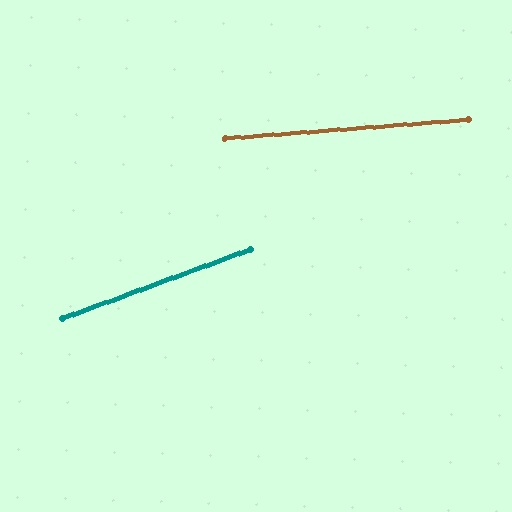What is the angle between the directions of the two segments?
Approximately 16 degrees.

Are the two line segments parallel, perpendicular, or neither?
Neither parallel nor perpendicular — they differ by about 16°.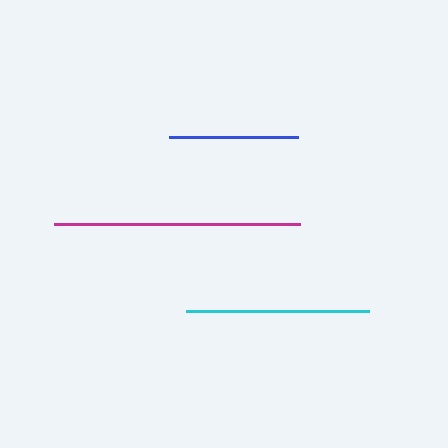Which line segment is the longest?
The magenta line is the longest at approximately 246 pixels.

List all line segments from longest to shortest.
From longest to shortest: magenta, cyan, blue.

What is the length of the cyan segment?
The cyan segment is approximately 183 pixels long.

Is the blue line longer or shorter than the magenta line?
The magenta line is longer than the blue line.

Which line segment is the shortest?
The blue line is the shortest at approximately 129 pixels.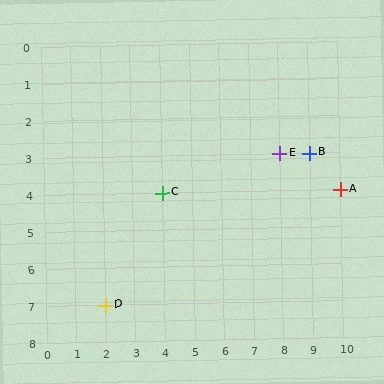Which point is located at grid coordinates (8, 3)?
Point E is at (8, 3).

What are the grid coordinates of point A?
Point A is at grid coordinates (10, 4).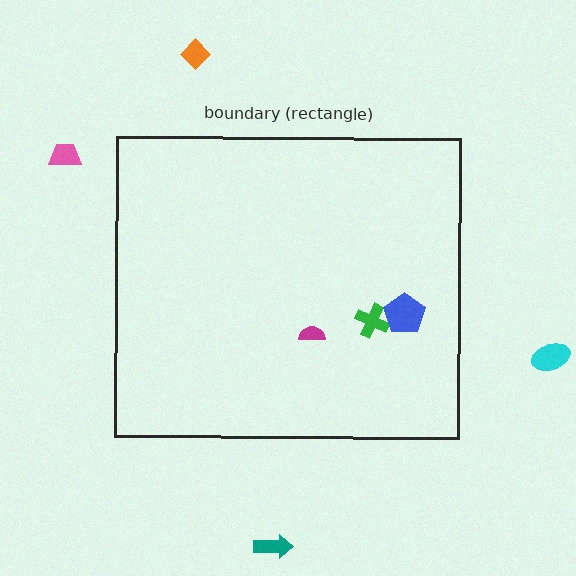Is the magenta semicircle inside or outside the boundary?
Inside.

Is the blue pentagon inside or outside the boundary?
Inside.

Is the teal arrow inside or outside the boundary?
Outside.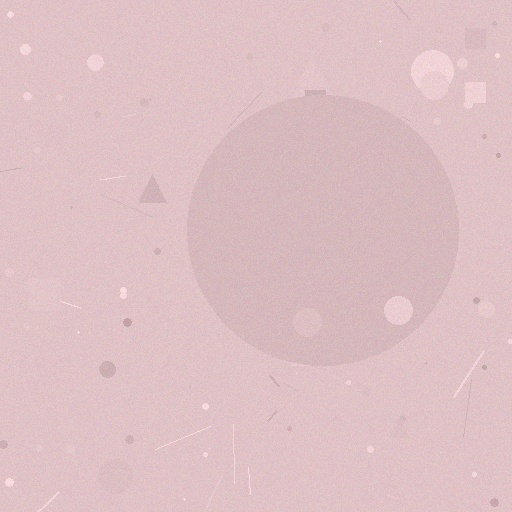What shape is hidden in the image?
A circle is hidden in the image.